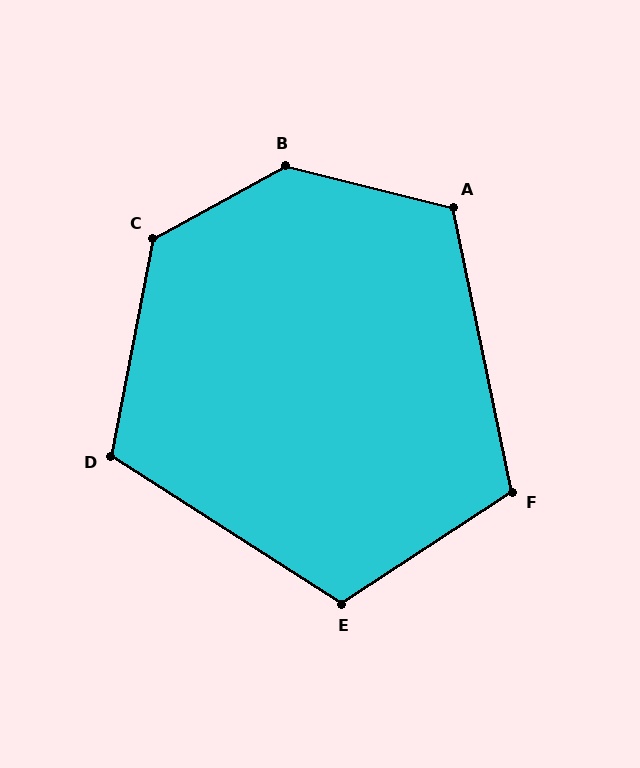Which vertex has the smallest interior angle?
F, at approximately 111 degrees.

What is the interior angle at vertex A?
Approximately 116 degrees (obtuse).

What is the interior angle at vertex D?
Approximately 112 degrees (obtuse).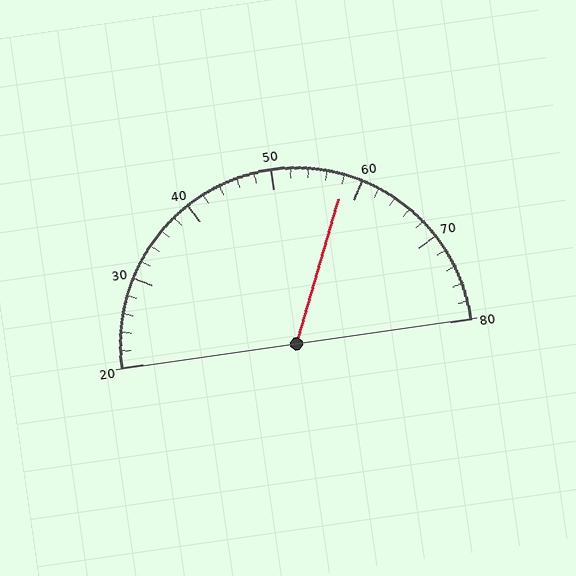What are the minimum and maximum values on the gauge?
The gauge ranges from 20 to 80.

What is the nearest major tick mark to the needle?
The nearest major tick mark is 60.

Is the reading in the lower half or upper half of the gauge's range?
The reading is in the upper half of the range (20 to 80).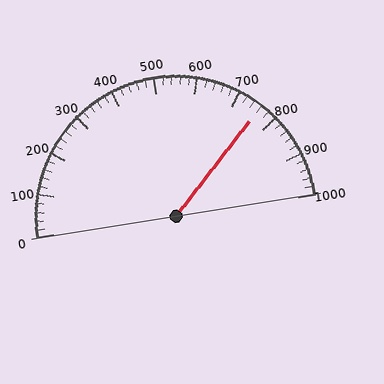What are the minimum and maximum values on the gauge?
The gauge ranges from 0 to 1000.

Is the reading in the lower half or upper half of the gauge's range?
The reading is in the upper half of the range (0 to 1000).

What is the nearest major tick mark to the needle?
The nearest major tick mark is 800.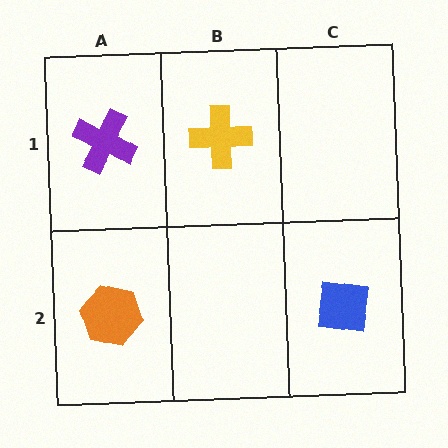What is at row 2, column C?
A blue square.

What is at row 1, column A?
A purple cross.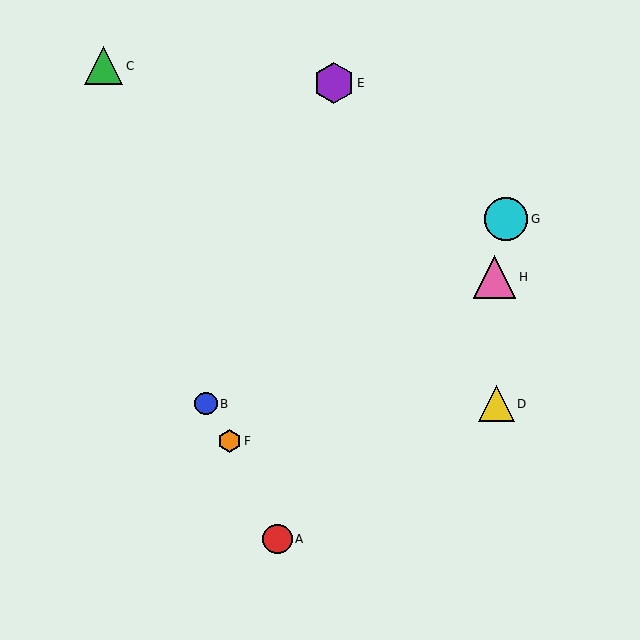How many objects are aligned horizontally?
2 objects (B, D) are aligned horizontally.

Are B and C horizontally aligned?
No, B is at y≈404 and C is at y≈66.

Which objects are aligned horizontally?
Objects B, D are aligned horizontally.